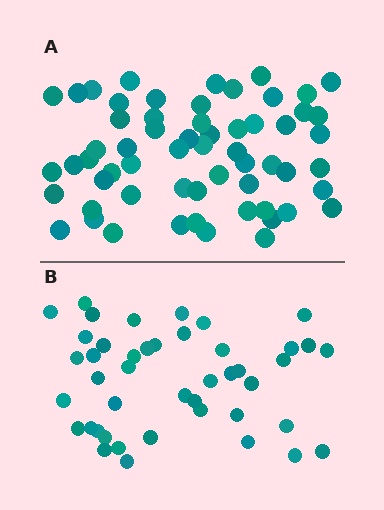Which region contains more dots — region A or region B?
Region A (the top region) has more dots.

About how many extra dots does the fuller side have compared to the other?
Region A has approximately 15 more dots than region B.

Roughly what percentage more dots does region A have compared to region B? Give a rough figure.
About 35% more.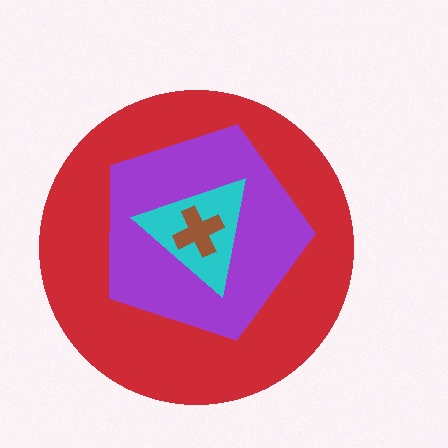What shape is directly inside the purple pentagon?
The cyan triangle.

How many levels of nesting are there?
4.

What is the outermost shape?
The red circle.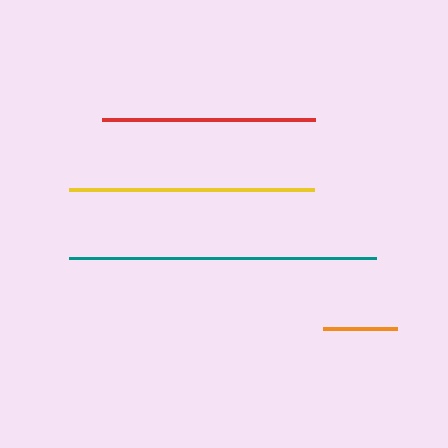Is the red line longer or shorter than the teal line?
The teal line is longer than the red line.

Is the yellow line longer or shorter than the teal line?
The teal line is longer than the yellow line.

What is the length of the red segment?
The red segment is approximately 213 pixels long.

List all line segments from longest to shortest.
From longest to shortest: teal, yellow, red, orange.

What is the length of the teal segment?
The teal segment is approximately 307 pixels long.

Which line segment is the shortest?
The orange line is the shortest at approximately 73 pixels.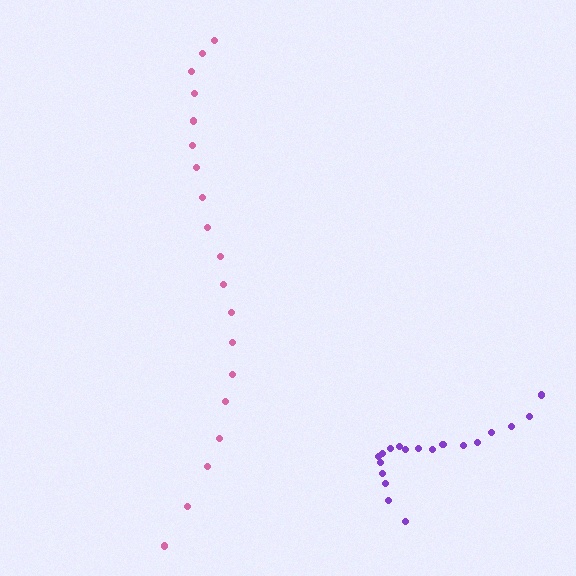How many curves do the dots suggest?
There are 2 distinct paths.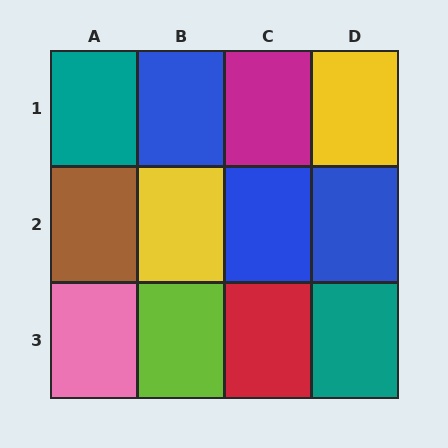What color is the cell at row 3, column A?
Pink.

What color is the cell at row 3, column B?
Lime.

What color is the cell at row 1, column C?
Magenta.